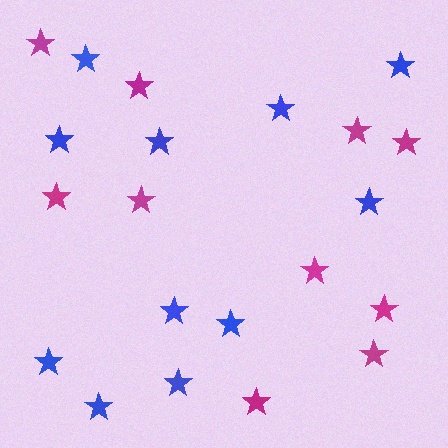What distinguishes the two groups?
There are 2 groups: one group of magenta stars (10) and one group of blue stars (11).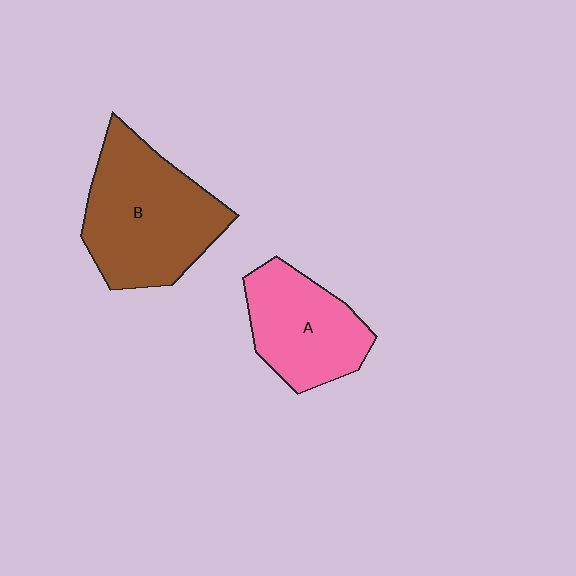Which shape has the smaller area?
Shape A (pink).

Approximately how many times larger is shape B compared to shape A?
Approximately 1.4 times.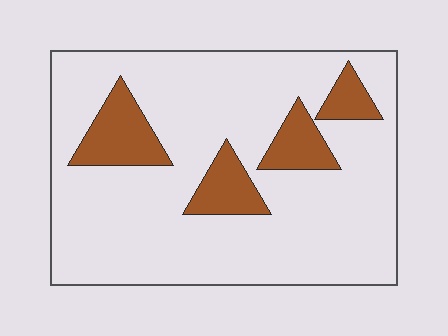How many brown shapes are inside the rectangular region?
4.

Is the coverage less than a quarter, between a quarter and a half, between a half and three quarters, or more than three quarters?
Less than a quarter.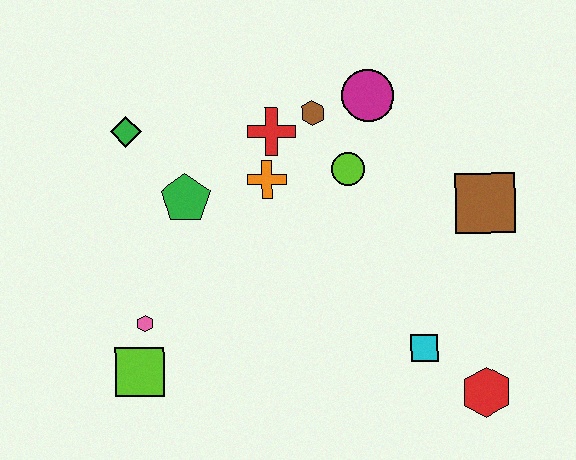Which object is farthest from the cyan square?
The green diamond is farthest from the cyan square.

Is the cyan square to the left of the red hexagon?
Yes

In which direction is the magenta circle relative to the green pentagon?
The magenta circle is to the right of the green pentagon.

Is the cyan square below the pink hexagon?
Yes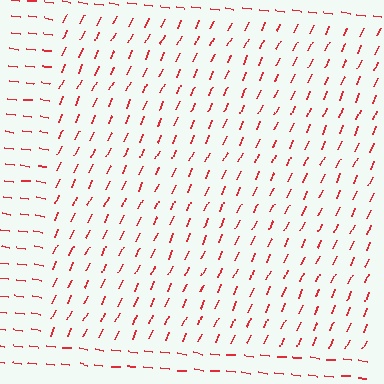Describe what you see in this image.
The image is filled with small red line segments. A rectangle region in the image has lines oriented differently from the surrounding lines, creating a visible texture boundary.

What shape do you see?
I see a rectangle.